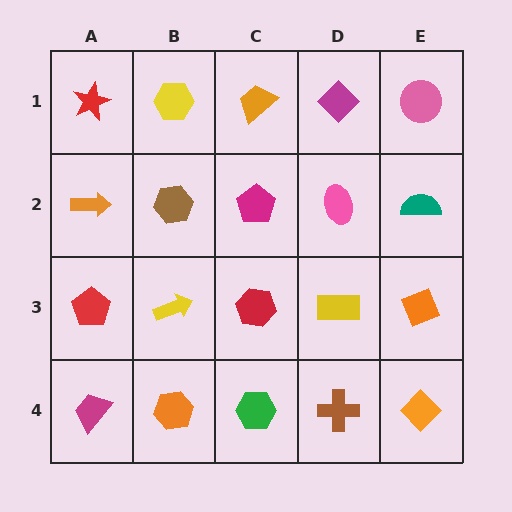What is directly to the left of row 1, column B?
A red star.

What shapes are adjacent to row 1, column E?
A teal semicircle (row 2, column E), a magenta diamond (row 1, column D).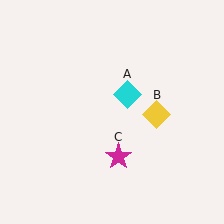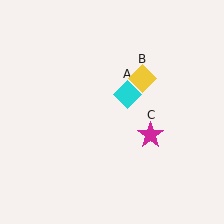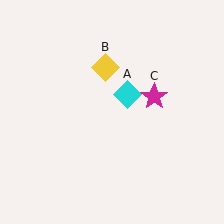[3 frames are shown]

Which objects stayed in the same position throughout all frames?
Cyan diamond (object A) remained stationary.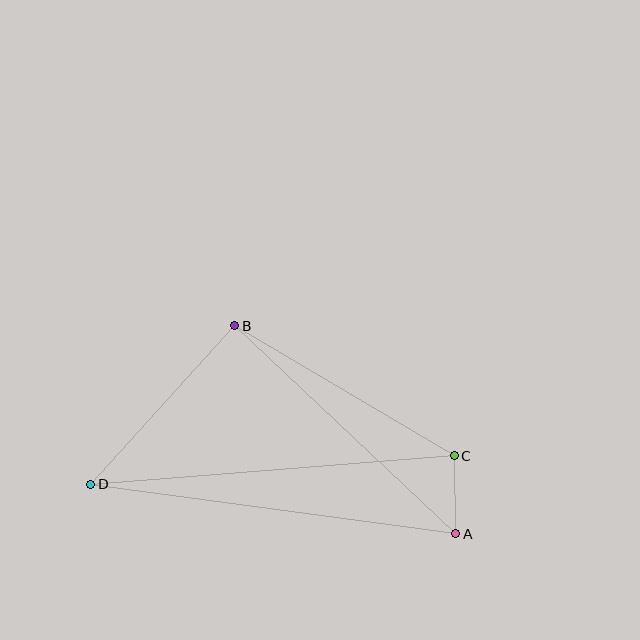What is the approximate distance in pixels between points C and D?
The distance between C and D is approximately 364 pixels.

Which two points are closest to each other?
Points A and C are closest to each other.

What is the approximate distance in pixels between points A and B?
The distance between A and B is approximately 303 pixels.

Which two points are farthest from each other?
Points A and D are farthest from each other.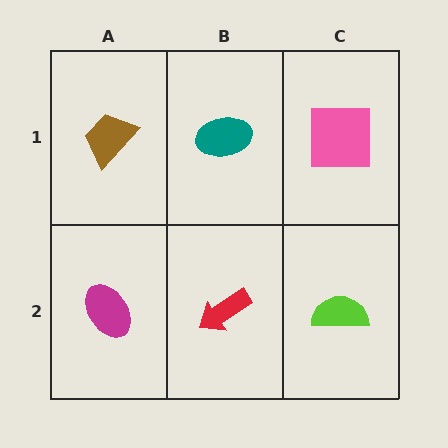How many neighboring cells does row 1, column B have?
3.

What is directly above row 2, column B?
A teal ellipse.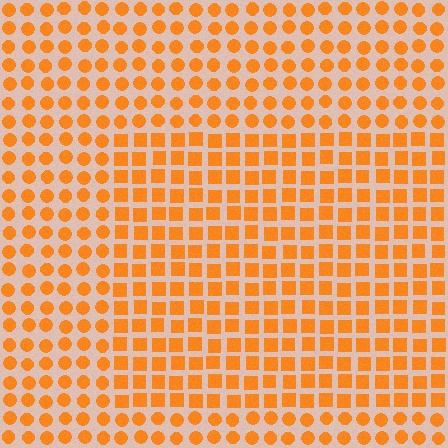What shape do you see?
I see a rectangle.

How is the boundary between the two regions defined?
The boundary is defined by a change in element shape: squares inside vs. circles outside. All elements share the same color and spacing.